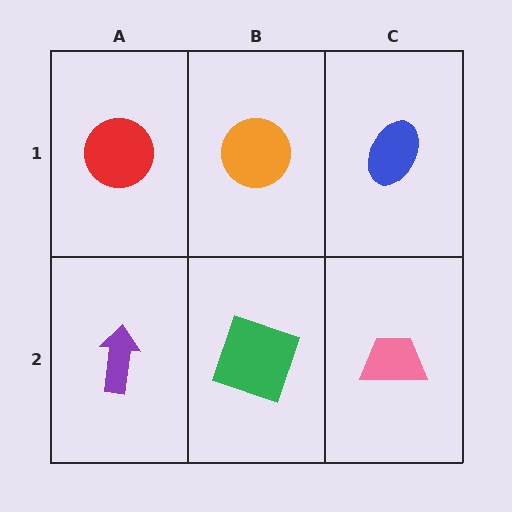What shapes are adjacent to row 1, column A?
A purple arrow (row 2, column A), an orange circle (row 1, column B).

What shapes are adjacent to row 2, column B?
An orange circle (row 1, column B), a purple arrow (row 2, column A), a pink trapezoid (row 2, column C).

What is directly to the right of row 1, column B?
A blue ellipse.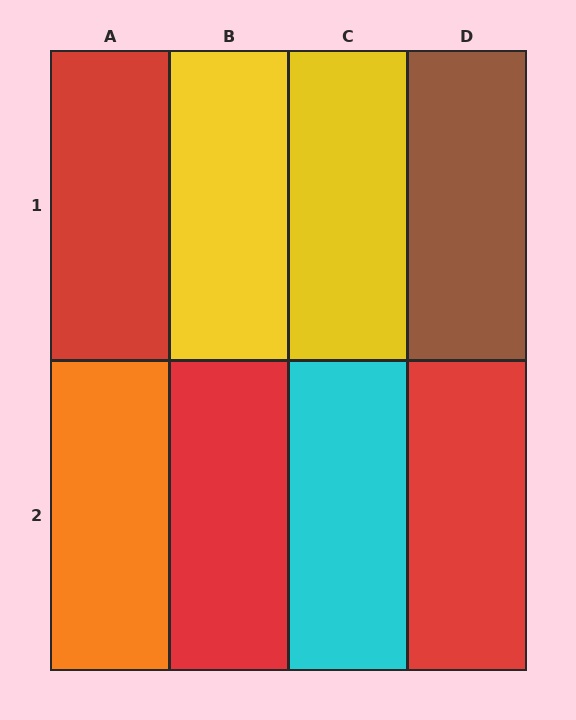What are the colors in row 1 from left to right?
Red, yellow, yellow, brown.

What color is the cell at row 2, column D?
Red.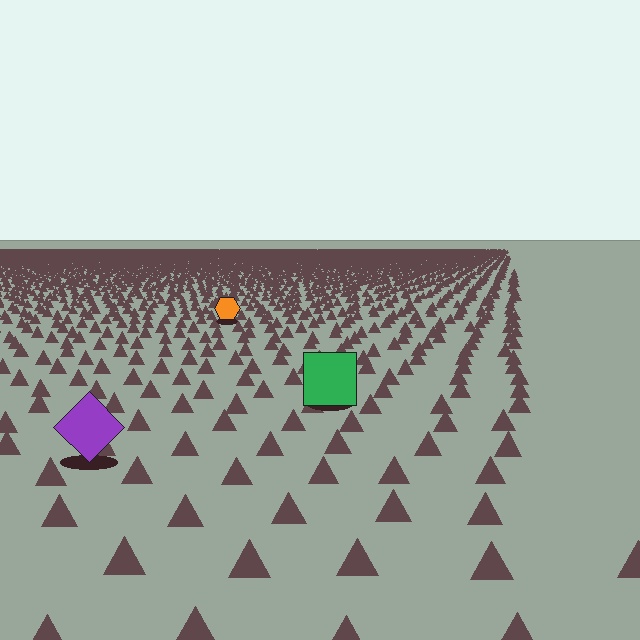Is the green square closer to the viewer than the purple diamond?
No. The purple diamond is closer — you can tell from the texture gradient: the ground texture is coarser near it.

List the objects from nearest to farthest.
From nearest to farthest: the purple diamond, the green square, the orange hexagon.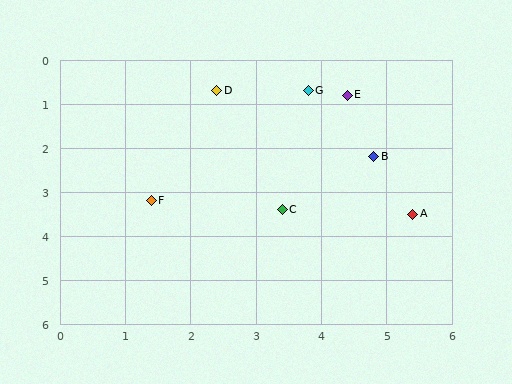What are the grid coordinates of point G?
Point G is at approximately (3.8, 0.7).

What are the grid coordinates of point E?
Point E is at approximately (4.4, 0.8).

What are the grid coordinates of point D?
Point D is at approximately (2.4, 0.7).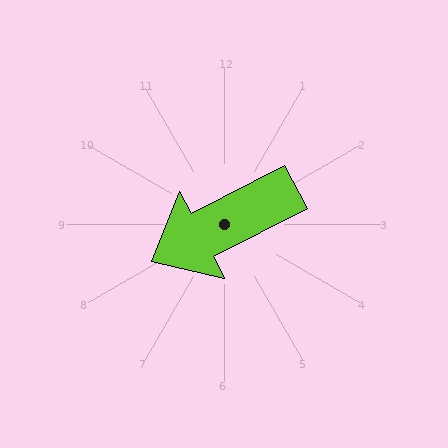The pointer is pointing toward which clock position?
Roughly 8 o'clock.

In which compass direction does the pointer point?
Southwest.